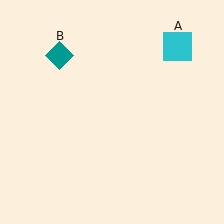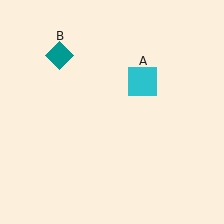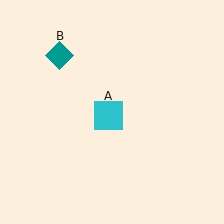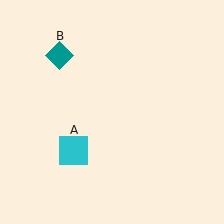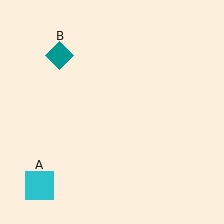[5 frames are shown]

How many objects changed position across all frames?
1 object changed position: cyan square (object A).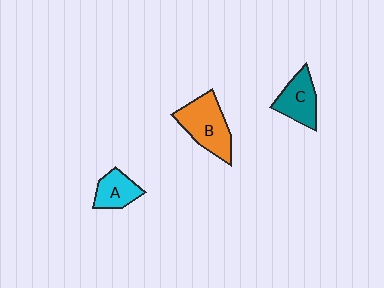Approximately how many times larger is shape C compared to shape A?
Approximately 1.2 times.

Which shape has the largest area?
Shape B (orange).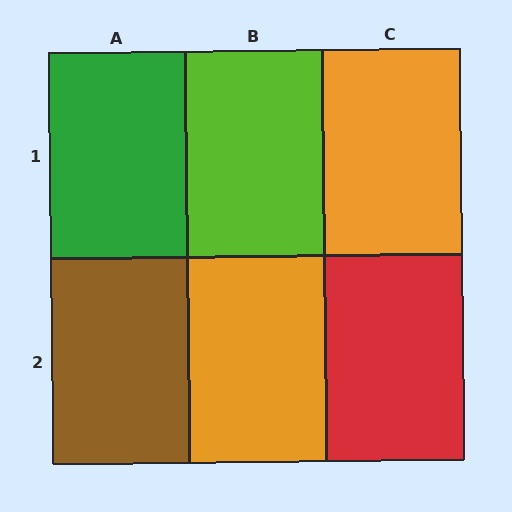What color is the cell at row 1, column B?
Lime.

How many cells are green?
1 cell is green.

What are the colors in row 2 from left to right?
Brown, orange, red.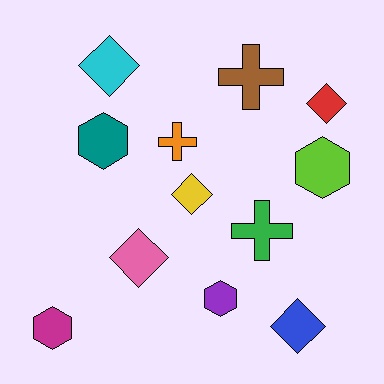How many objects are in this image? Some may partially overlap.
There are 12 objects.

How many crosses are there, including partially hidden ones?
There are 3 crosses.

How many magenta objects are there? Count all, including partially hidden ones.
There is 1 magenta object.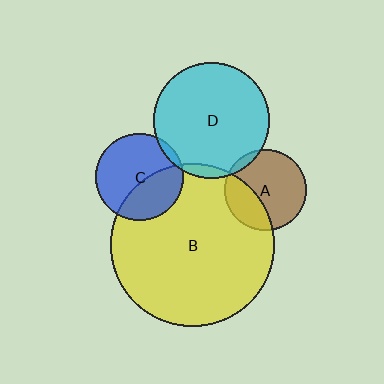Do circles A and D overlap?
Yes.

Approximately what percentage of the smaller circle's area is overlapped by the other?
Approximately 5%.